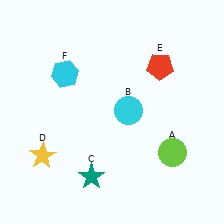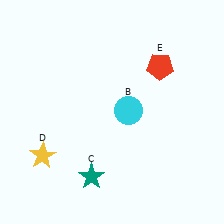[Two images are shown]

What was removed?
The lime circle (A), the cyan hexagon (F) were removed in Image 2.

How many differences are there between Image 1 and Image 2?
There are 2 differences between the two images.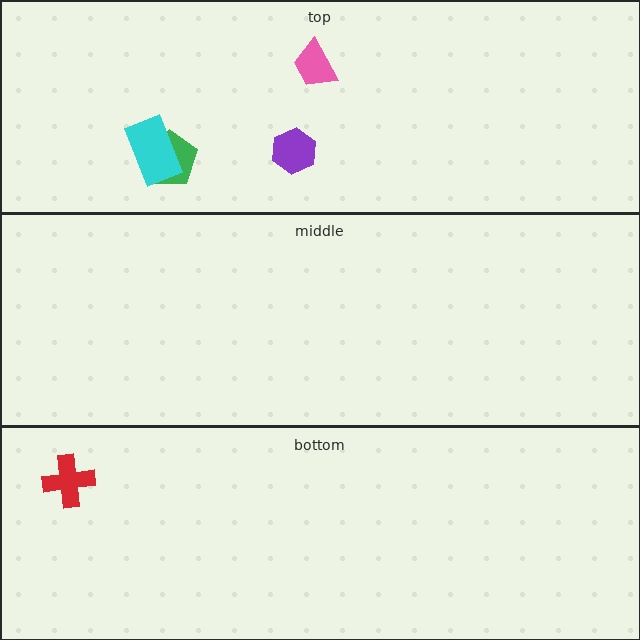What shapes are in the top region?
The purple hexagon, the pink trapezoid, the green pentagon, the cyan rectangle.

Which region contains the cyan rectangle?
The top region.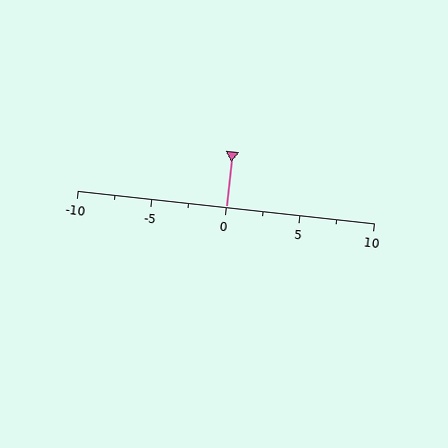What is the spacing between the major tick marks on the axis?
The major ticks are spaced 5 apart.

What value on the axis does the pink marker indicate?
The marker indicates approximately 0.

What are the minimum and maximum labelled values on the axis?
The axis runs from -10 to 10.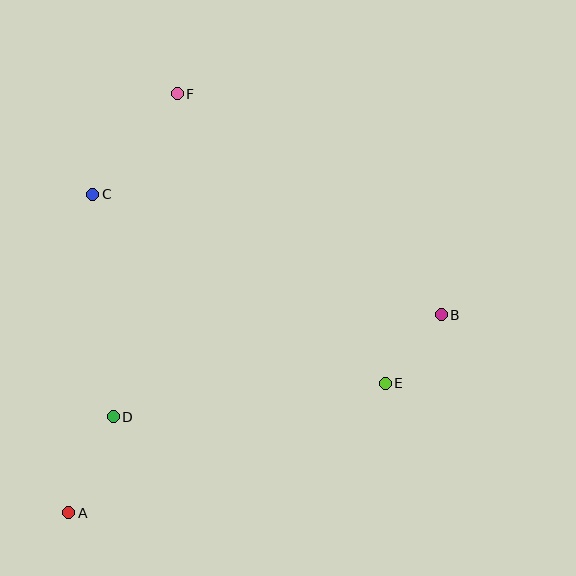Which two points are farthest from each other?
Points A and F are farthest from each other.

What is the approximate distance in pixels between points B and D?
The distance between B and D is approximately 344 pixels.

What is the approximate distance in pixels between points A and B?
The distance between A and B is approximately 422 pixels.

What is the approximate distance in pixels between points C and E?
The distance between C and E is approximately 348 pixels.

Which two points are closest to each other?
Points B and E are closest to each other.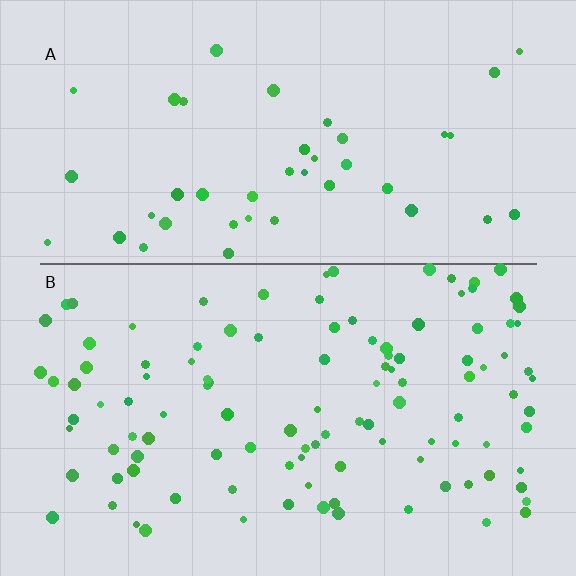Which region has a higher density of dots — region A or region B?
B (the bottom).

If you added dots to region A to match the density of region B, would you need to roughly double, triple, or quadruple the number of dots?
Approximately triple.